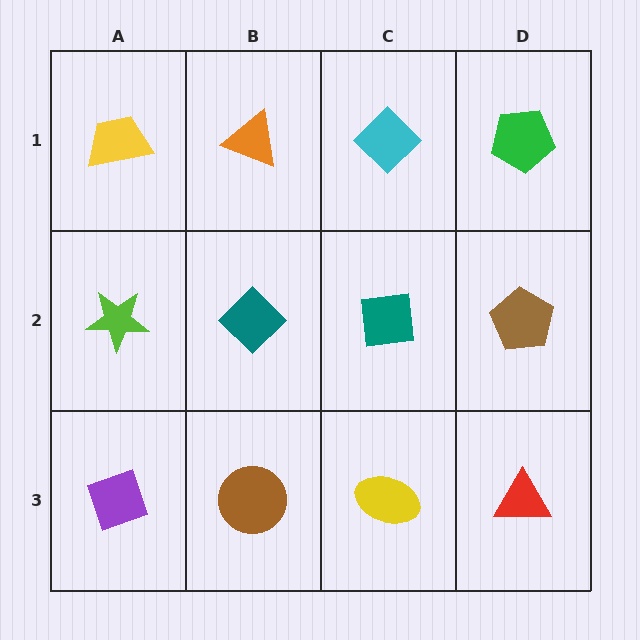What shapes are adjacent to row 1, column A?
A lime star (row 2, column A), an orange triangle (row 1, column B).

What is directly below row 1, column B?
A teal diamond.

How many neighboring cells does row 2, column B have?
4.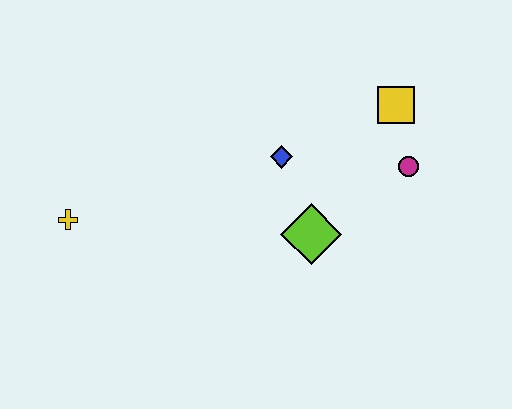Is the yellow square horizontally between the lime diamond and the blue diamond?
No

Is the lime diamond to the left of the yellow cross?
No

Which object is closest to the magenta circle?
The yellow square is closest to the magenta circle.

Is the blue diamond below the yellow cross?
No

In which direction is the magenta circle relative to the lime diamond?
The magenta circle is to the right of the lime diamond.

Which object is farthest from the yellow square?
The yellow cross is farthest from the yellow square.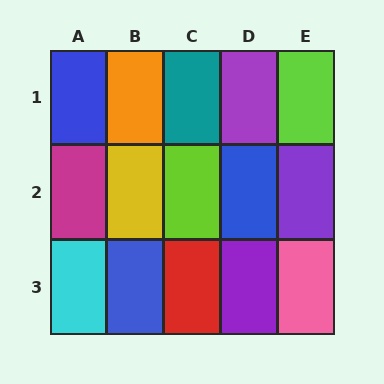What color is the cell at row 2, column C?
Lime.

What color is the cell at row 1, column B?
Orange.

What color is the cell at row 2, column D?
Blue.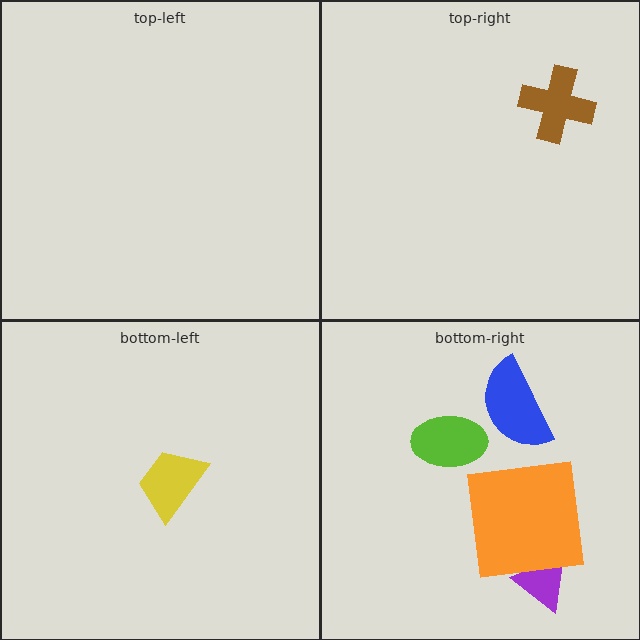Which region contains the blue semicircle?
The bottom-right region.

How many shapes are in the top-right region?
1.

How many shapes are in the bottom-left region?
1.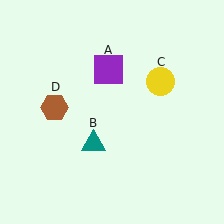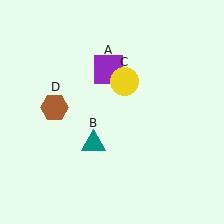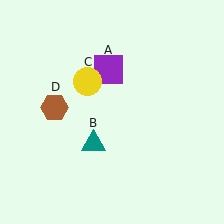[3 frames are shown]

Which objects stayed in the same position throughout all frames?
Purple square (object A) and teal triangle (object B) and brown hexagon (object D) remained stationary.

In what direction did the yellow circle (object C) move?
The yellow circle (object C) moved left.